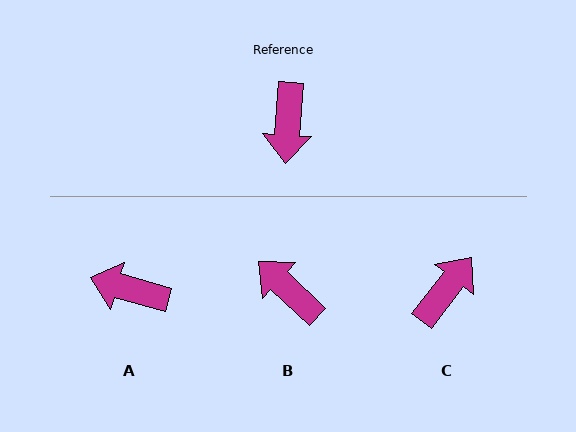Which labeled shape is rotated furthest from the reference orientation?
C, about 146 degrees away.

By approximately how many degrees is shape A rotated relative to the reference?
Approximately 102 degrees clockwise.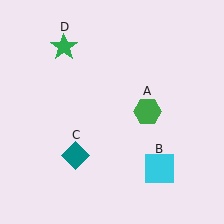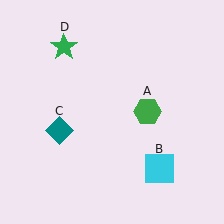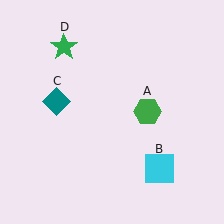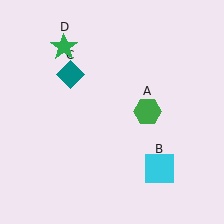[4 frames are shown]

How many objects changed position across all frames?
1 object changed position: teal diamond (object C).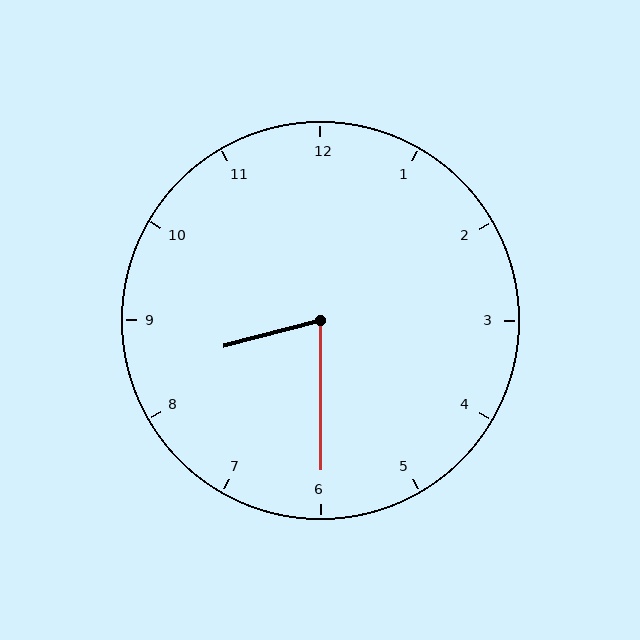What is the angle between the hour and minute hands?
Approximately 75 degrees.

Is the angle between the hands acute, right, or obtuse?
It is acute.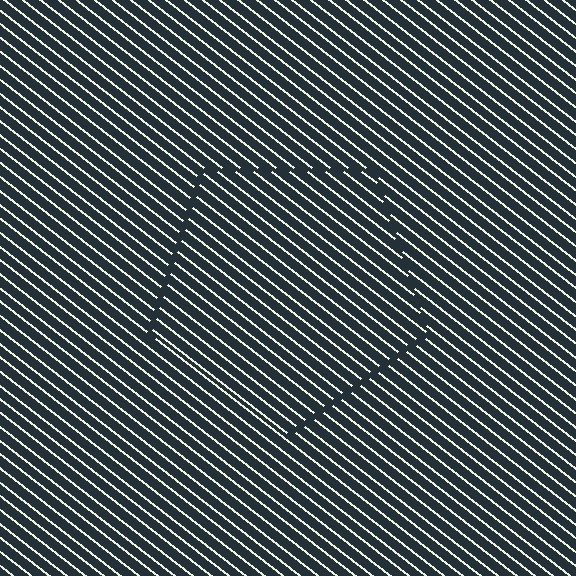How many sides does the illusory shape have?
5 sides — the line-ends trace a pentagon.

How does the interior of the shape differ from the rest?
The interior of the shape contains the same grating, shifted by half a period — the contour is defined by the phase discontinuity where line-ends from the inner and outer gratings abut.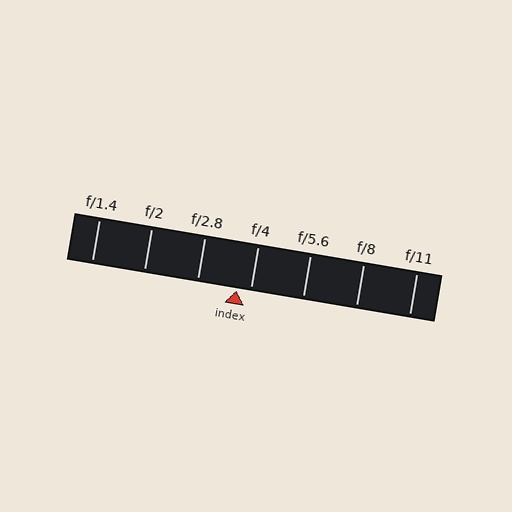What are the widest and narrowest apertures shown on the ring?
The widest aperture shown is f/1.4 and the narrowest is f/11.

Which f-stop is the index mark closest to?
The index mark is closest to f/4.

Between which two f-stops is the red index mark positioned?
The index mark is between f/2.8 and f/4.